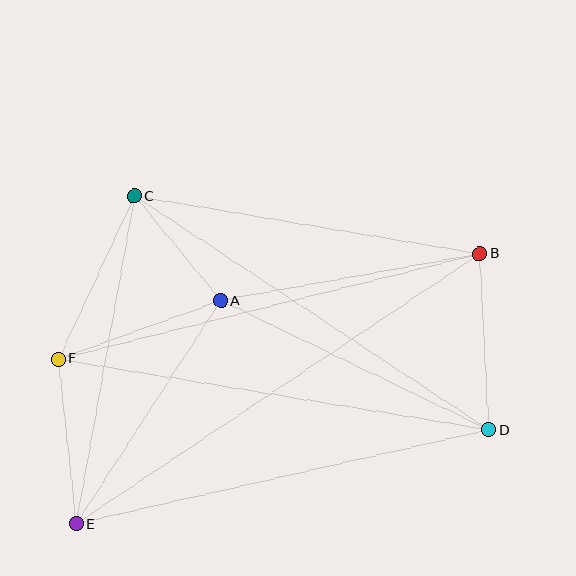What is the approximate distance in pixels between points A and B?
The distance between A and B is approximately 264 pixels.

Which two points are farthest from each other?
Points B and E are farthest from each other.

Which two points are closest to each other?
Points A and C are closest to each other.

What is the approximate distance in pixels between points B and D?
The distance between B and D is approximately 176 pixels.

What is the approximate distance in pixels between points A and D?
The distance between A and D is approximately 298 pixels.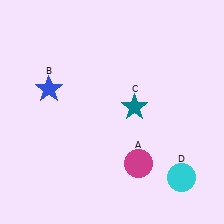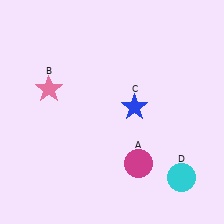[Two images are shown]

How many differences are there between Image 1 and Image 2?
There are 2 differences between the two images.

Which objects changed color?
B changed from blue to pink. C changed from teal to blue.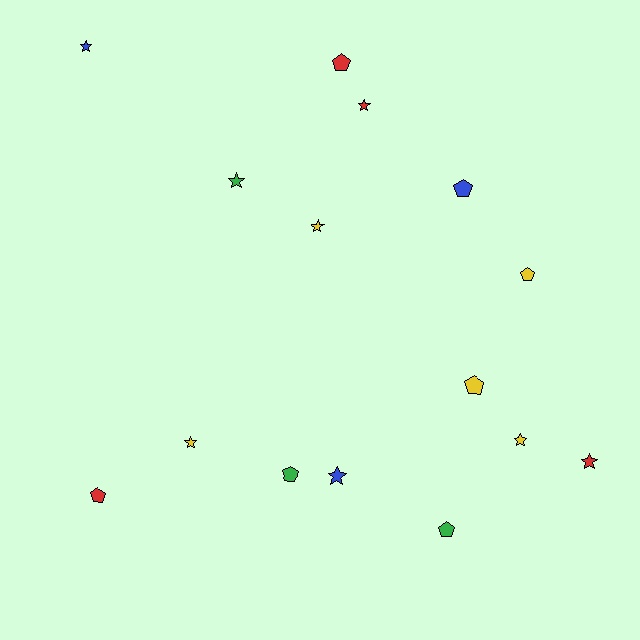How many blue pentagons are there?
There is 1 blue pentagon.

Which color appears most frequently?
Yellow, with 5 objects.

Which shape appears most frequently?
Star, with 8 objects.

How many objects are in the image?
There are 15 objects.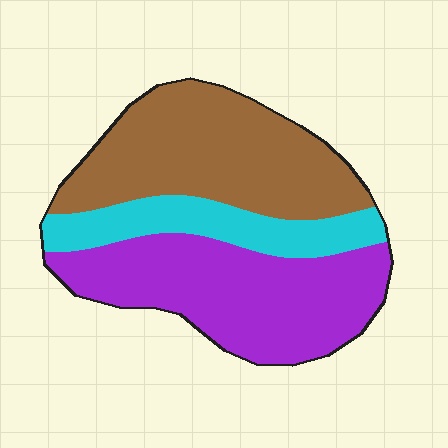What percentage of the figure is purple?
Purple covers about 40% of the figure.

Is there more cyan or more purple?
Purple.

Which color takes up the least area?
Cyan, at roughly 20%.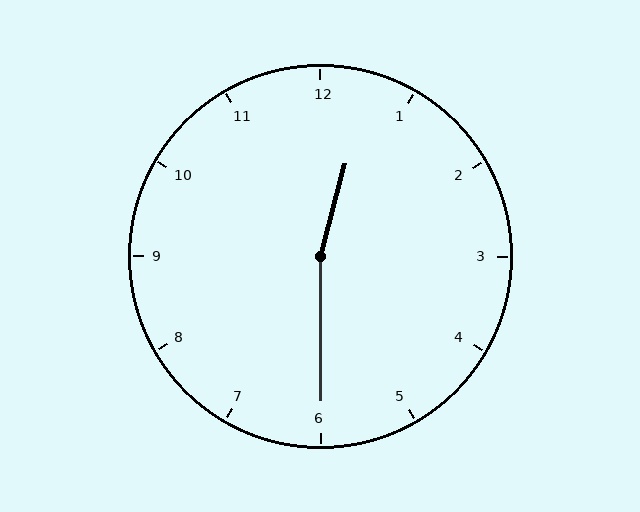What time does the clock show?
12:30.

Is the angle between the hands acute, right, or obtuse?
It is obtuse.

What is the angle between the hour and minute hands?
Approximately 165 degrees.